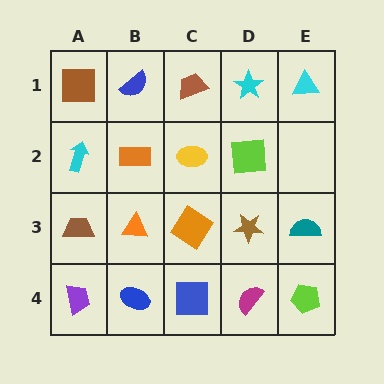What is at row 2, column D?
A lime square.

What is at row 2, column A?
A cyan arrow.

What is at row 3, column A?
A brown trapezoid.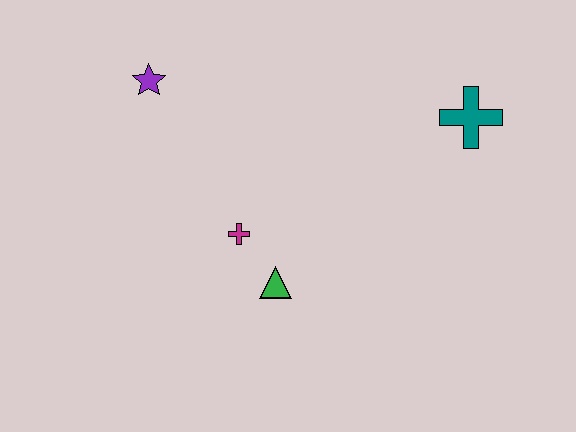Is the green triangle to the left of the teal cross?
Yes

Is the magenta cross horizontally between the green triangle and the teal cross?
No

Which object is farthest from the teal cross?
The purple star is farthest from the teal cross.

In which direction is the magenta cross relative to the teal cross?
The magenta cross is to the left of the teal cross.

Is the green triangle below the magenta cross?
Yes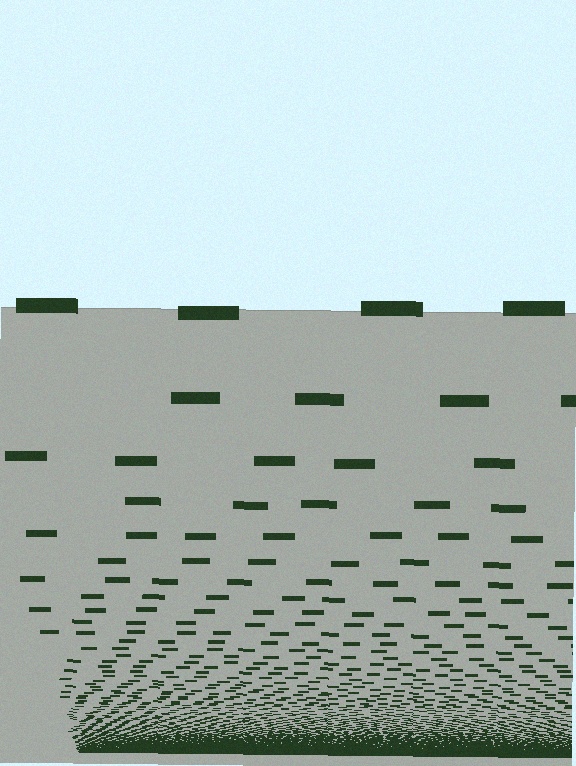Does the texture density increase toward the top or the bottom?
Density increases toward the bottom.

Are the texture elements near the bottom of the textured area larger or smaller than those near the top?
Smaller. The gradient is inverted — elements near the bottom are smaller and denser.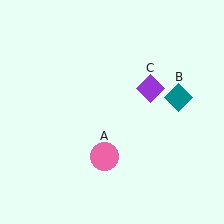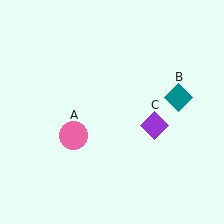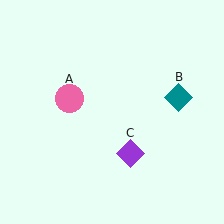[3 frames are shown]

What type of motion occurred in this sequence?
The pink circle (object A), purple diamond (object C) rotated clockwise around the center of the scene.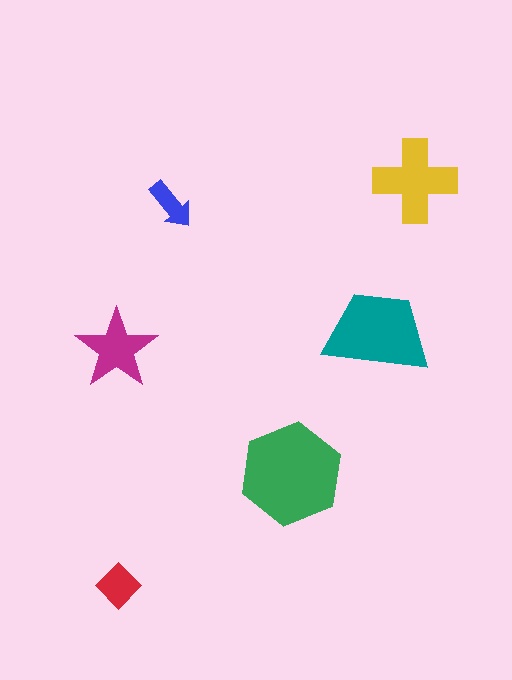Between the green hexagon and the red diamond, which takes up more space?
The green hexagon.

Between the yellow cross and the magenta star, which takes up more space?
The yellow cross.